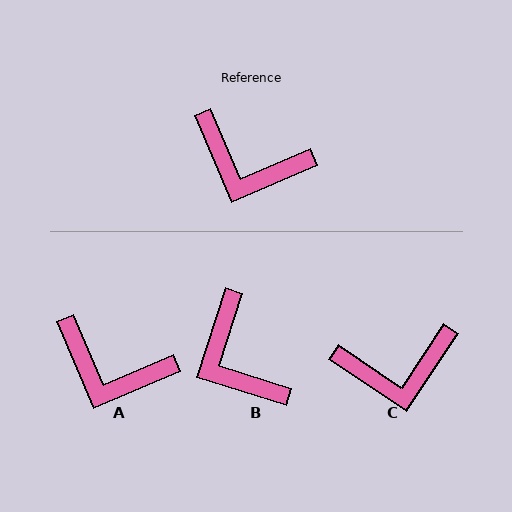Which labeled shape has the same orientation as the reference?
A.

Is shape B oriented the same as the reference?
No, it is off by about 41 degrees.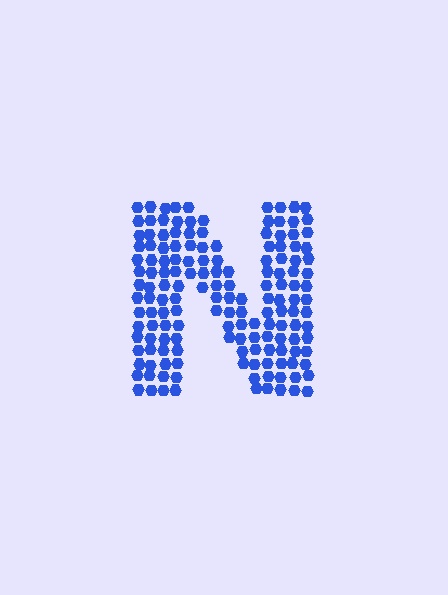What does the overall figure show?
The overall figure shows the letter N.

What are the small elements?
The small elements are hexagons.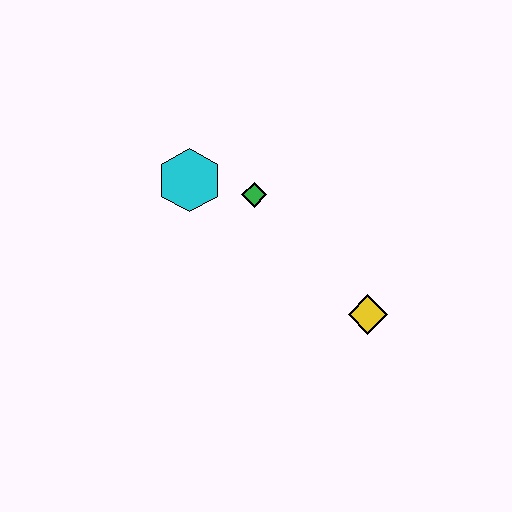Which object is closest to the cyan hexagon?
The green diamond is closest to the cyan hexagon.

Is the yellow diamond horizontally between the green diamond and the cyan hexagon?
No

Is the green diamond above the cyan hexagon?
No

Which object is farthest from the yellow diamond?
The cyan hexagon is farthest from the yellow diamond.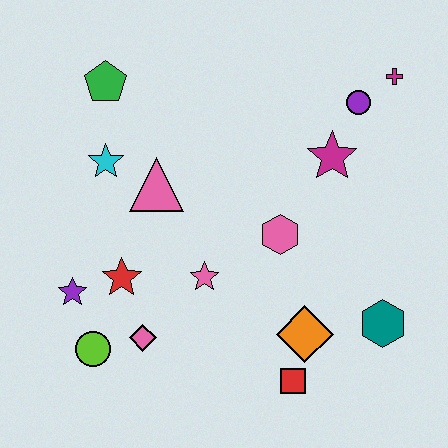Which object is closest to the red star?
The purple star is closest to the red star.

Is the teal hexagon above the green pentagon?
No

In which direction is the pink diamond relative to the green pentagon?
The pink diamond is below the green pentagon.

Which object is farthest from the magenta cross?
The lime circle is farthest from the magenta cross.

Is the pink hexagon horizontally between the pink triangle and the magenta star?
Yes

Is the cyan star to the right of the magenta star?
No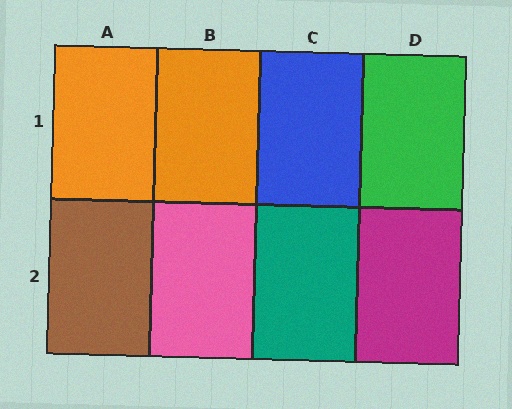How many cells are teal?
1 cell is teal.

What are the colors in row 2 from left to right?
Brown, pink, teal, magenta.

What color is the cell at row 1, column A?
Orange.